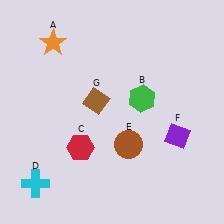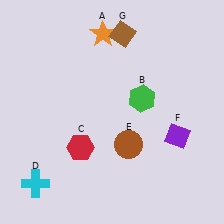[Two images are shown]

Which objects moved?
The objects that moved are: the orange star (A), the brown diamond (G).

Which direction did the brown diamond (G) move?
The brown diamond (G) moved up.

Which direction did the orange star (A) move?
The orange star (A) moved right.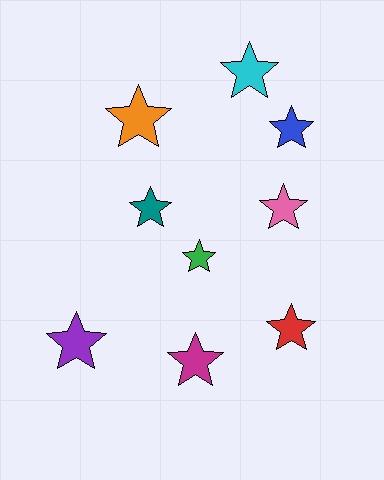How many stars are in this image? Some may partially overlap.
There are 9 stars.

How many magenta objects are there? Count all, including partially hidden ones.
There is 1 magenta object.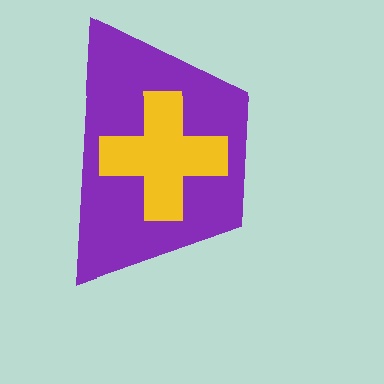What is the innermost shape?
The yellow cross.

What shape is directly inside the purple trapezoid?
The yellow cross.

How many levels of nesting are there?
2.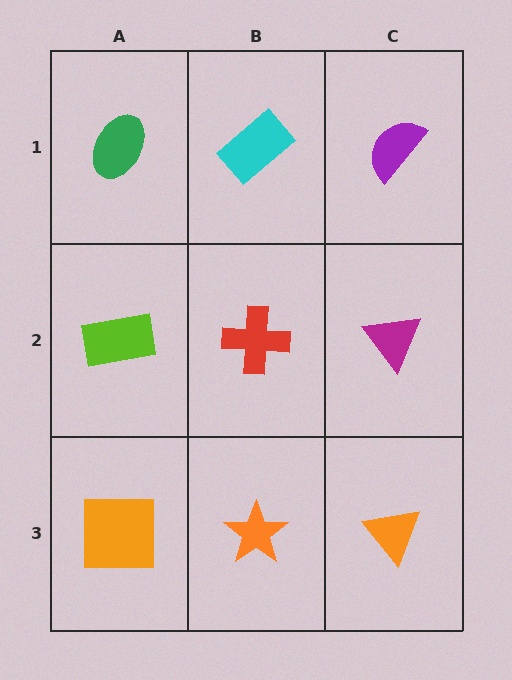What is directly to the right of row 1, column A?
A cyan rectangle.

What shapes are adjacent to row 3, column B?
A red cross (row 2, column B), an orange square (row 3, column A), an orange triangle (row 3, column C).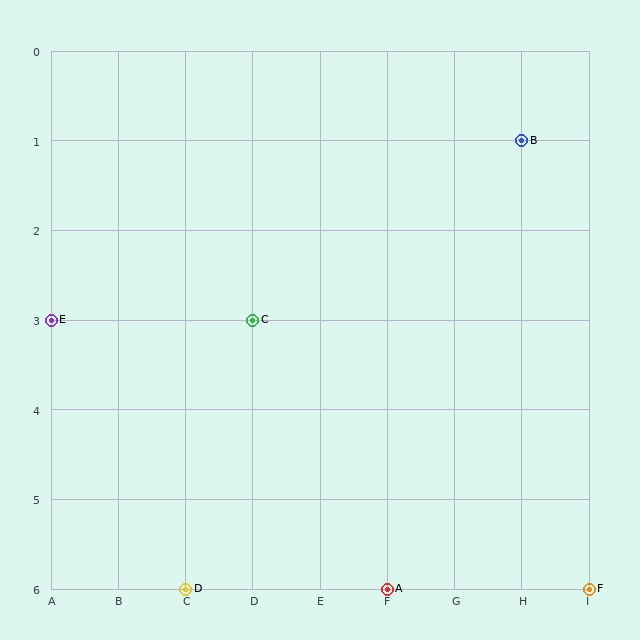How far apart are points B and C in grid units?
Points B and C are 4 columns and 2 rows apart (about 4.5 grid units diagonally).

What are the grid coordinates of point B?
Point B is at grid coordinates (H, 1).